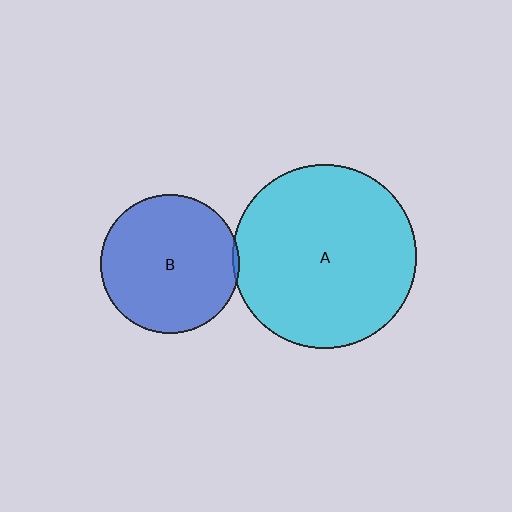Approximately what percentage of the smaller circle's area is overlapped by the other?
Approximately 5%.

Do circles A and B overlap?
Yes.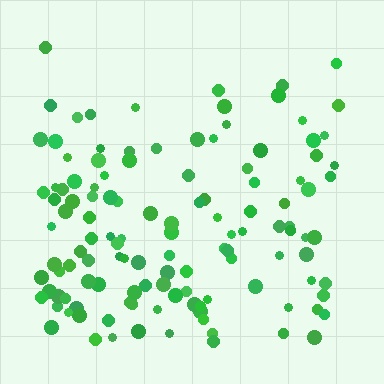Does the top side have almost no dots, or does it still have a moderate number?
Still a moderate number, just noticeably fewer than the bottom.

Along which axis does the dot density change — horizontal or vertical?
Vertical.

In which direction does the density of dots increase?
From top to bottom, with the bottom side densest.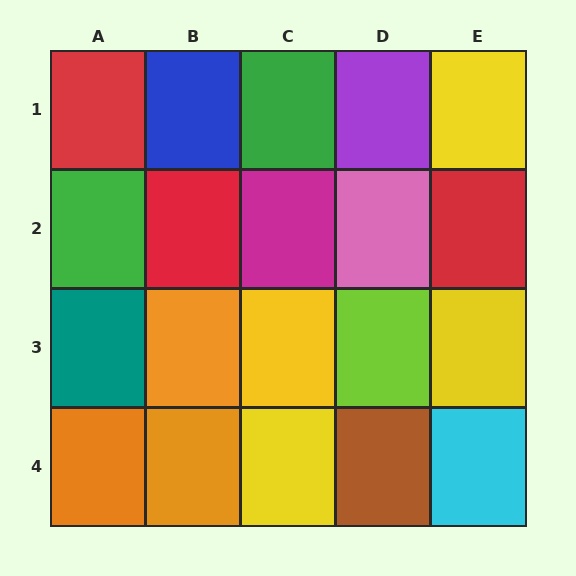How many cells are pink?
1 cell is pink.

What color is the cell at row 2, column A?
Green.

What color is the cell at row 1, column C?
Green.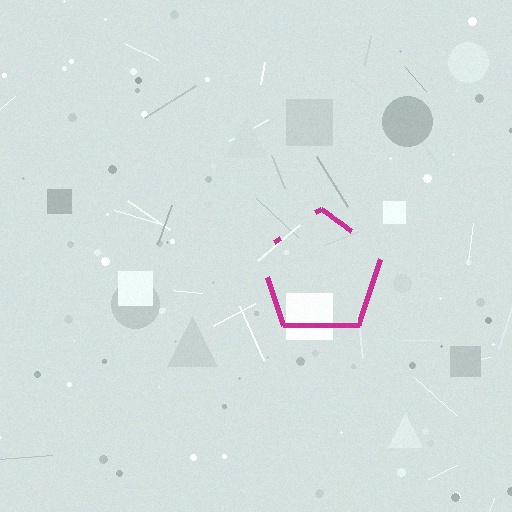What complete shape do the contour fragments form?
The contour fragments form a pentagon.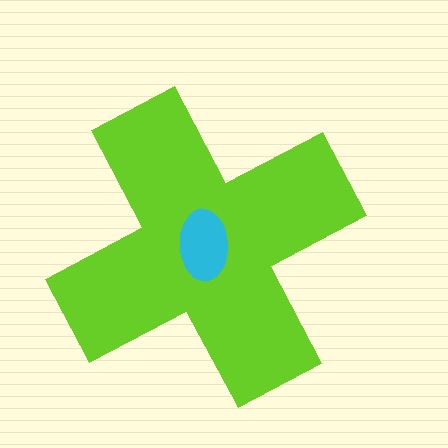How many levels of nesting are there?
2.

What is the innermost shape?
The cyan ellipse.